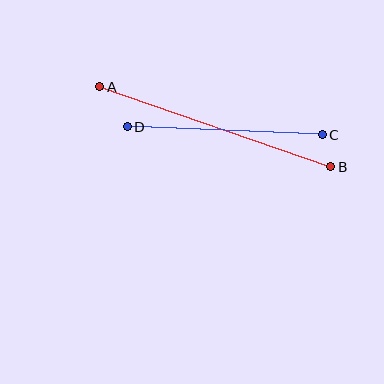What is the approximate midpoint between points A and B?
The midpoint is at approximately (215, 127) pixels.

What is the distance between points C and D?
The distance is approximately 195 pixels.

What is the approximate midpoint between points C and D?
The midpoint is at approximately (225, 131) pixels.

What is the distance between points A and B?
The distance is approximately 244 pixels.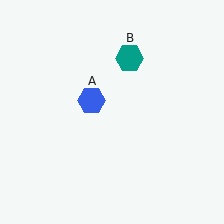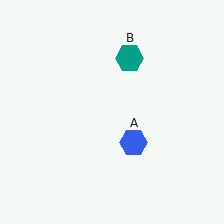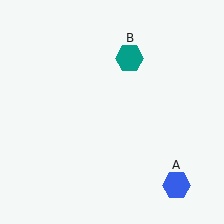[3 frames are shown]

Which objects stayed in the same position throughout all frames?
Teal hexagon (object B) remained stationary.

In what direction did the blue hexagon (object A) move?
The blue hexagon (object A) moved down and to the right.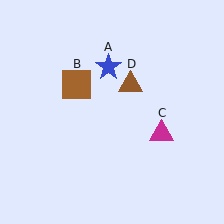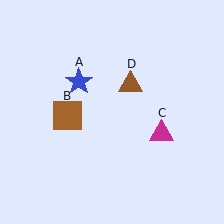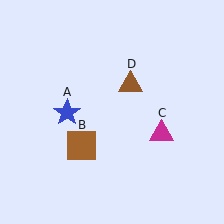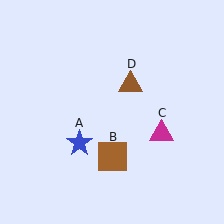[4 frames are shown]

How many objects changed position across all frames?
2 objects changed position: blue star (object A), brown square (object B).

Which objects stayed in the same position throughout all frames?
Magenta triangle (object C) and brown triangle (object D) remained stationary.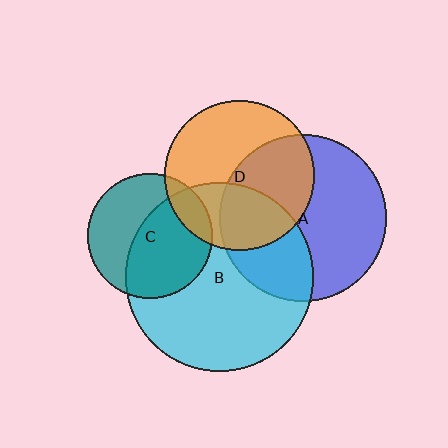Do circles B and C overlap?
Yes.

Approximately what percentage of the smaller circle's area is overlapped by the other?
Approximately 55%.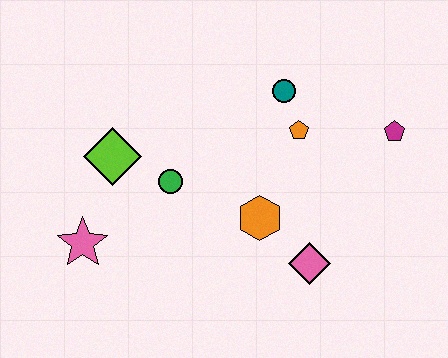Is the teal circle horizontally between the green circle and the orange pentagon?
Yes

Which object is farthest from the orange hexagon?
The pink star is farthest from the orange hexagon.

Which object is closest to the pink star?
The lime diamond is closest to the pink star.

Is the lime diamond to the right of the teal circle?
No